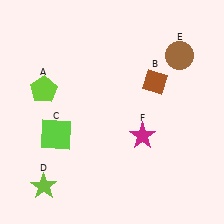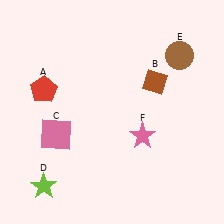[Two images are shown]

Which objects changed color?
A changed from lime to red. C changed from lime to pink. F changed from magenta to pink.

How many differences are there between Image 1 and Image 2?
There are 3 differences between the two images.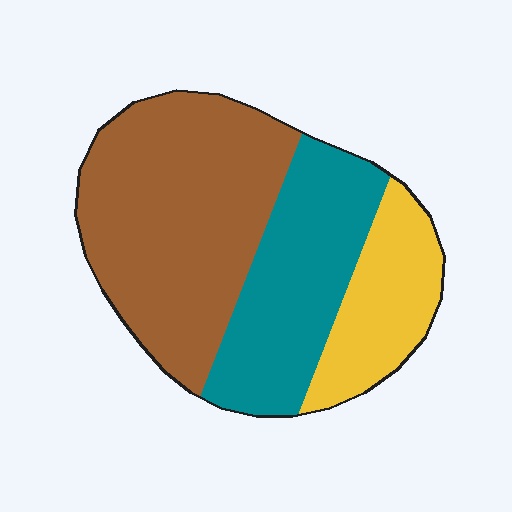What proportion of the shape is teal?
Teal covers around 30% of the shape.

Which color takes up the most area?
Brown, at roughly 50%.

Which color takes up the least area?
Yellow, at roughly 20%.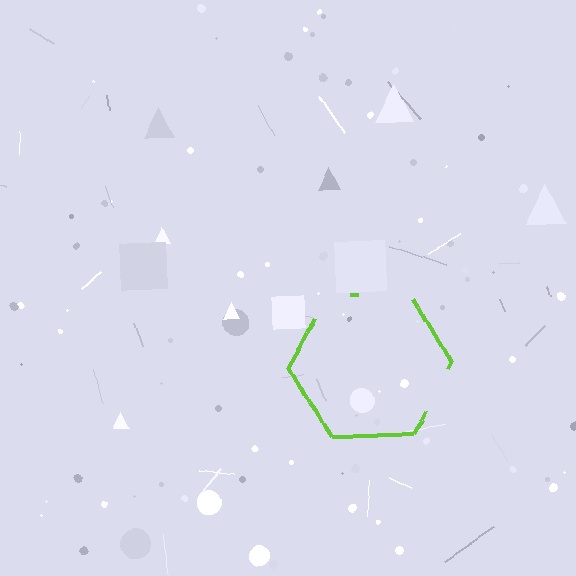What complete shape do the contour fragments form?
The contour fragments form a hexagon.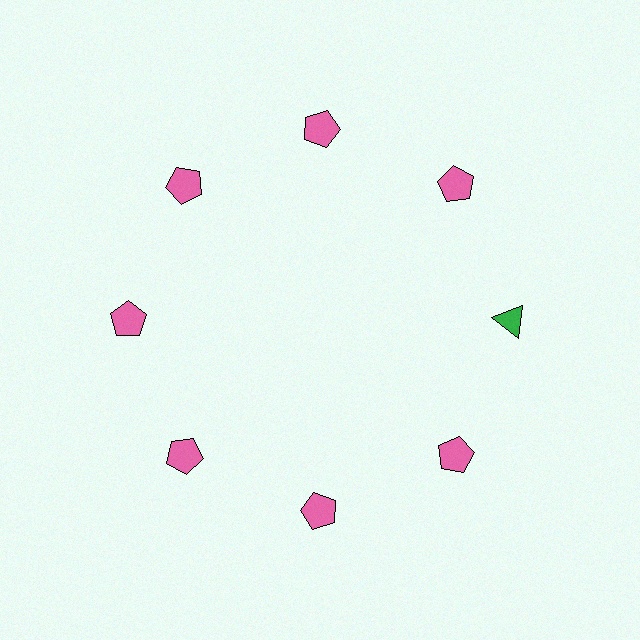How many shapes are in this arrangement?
There are 8 shapes arranged in a ring pattern.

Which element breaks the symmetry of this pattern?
The green triangle at roughly the 3 o'clock position breaks the symmetry. All other shapes are pink pentagons.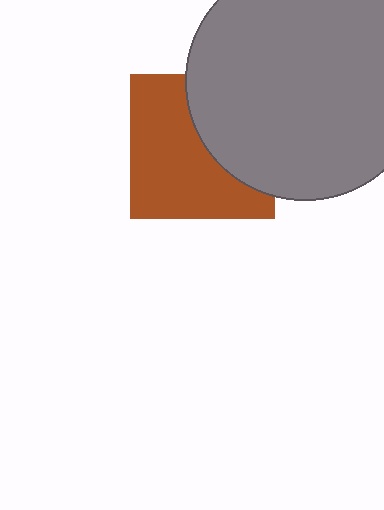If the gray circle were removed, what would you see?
You would see the complete brown square.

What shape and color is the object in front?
The object in front is a gray circle.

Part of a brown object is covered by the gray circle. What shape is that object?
It is a square.